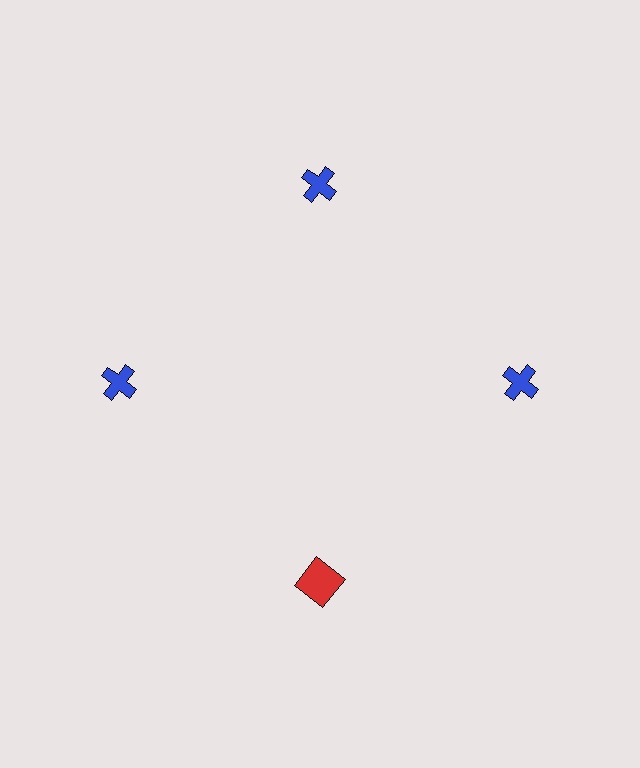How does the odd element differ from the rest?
It differs in both color (red instead of blue) and shape (square instead of cross).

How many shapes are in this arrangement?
There are 4 shapes arranged in a ring pattern.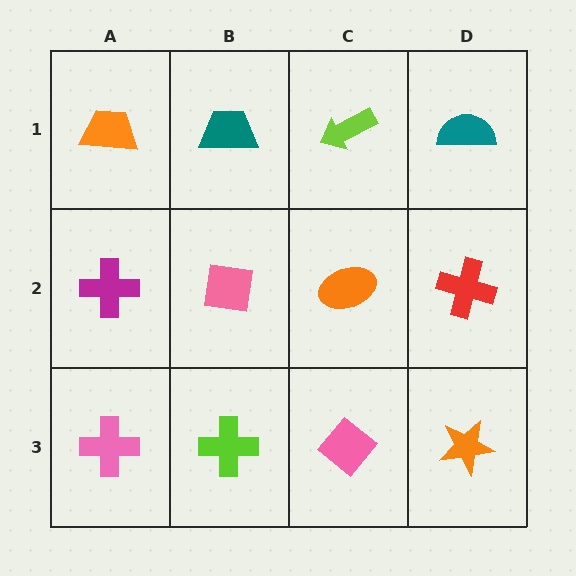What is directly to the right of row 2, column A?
A pink square.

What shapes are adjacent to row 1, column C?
An orange ellipse (row 2, column C), a teal trapezoid (row 1, column B), a teal semicircle (row 1, column D).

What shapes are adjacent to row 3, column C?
An orange ellipse (row 2, column C), a lime cross (row 3, column B), an orange star (row 3, column D).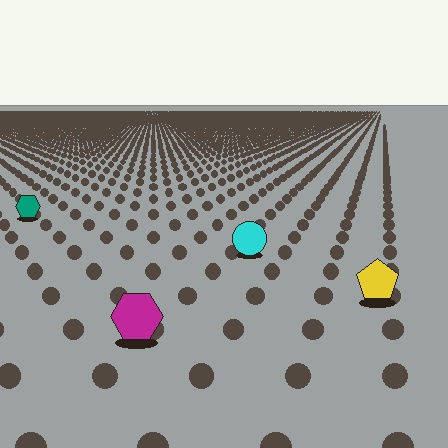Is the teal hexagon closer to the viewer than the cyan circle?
No. The cyan circle is closer — you can tell from the texture gradient: the ground texture is coarser near it.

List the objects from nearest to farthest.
From nearest to farthest: the magenta hexagon, the yellow pentagon, the cyan circle, the teal hexagon.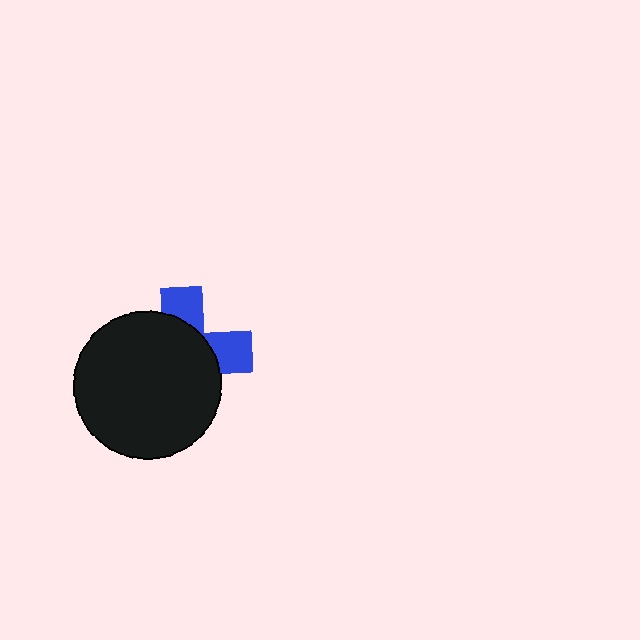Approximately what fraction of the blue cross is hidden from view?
Roughly 68% of the blue cross is hidden behind the black circle.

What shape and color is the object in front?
The object in front is a black circle.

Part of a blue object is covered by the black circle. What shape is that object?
It is a cross.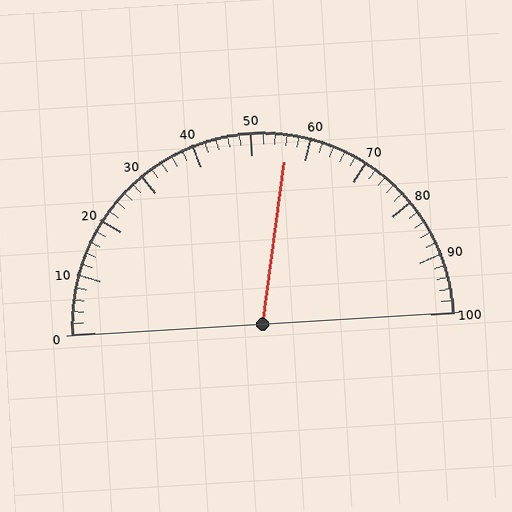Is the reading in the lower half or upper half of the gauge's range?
The reading is in the upper half of the range (0 to 100).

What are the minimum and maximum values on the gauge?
The gauge ranges from 0 to 100.